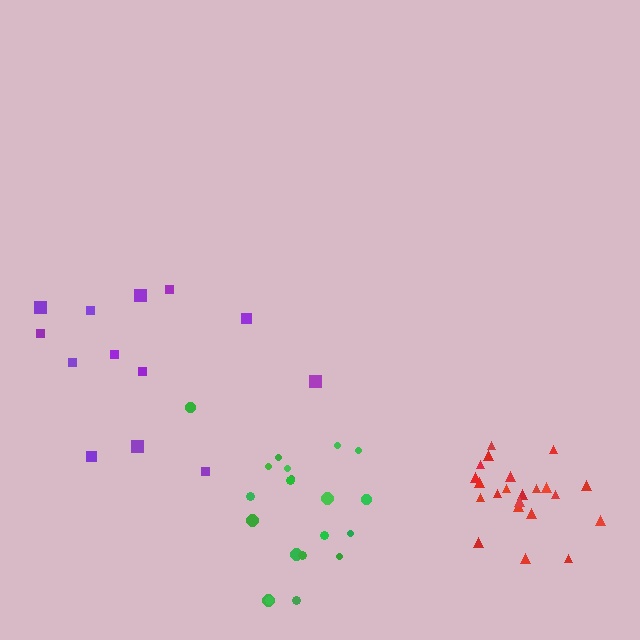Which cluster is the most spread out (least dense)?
Purple.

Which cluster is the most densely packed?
Red.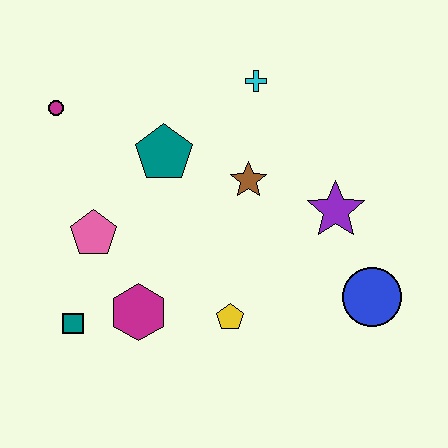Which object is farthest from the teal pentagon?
The blue circle is farthest from the teal pentagon.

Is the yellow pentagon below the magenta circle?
Yes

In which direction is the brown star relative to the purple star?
The brown star is to the left of the purple star.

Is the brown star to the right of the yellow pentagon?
Yes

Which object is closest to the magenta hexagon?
The teal square is closest to the magenta hexagon.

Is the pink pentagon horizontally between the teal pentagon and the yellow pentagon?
No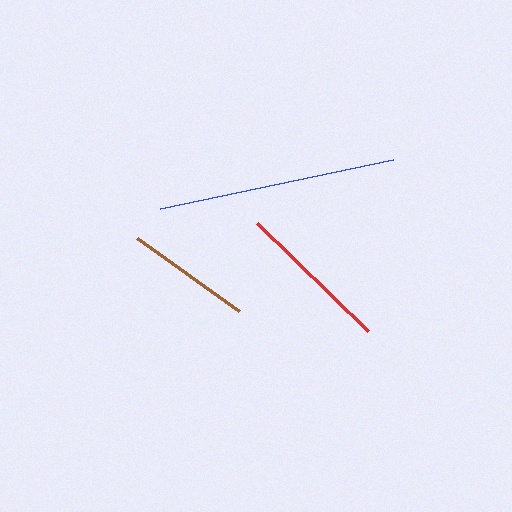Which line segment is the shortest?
The brown line is the shortest at approximately 126 pixels.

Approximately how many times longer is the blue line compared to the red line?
The blue line is approximately 1.5 times the length of the red line.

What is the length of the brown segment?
The brown segment is approximately 126 pixels long.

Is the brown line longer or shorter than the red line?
The red line is longer than the brown line.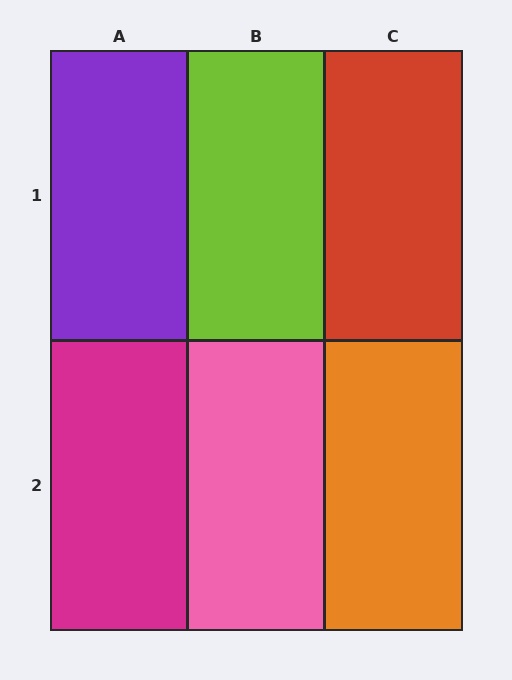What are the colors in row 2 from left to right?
Magenta, pink, orange.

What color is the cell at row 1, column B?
Lime.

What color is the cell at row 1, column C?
Red.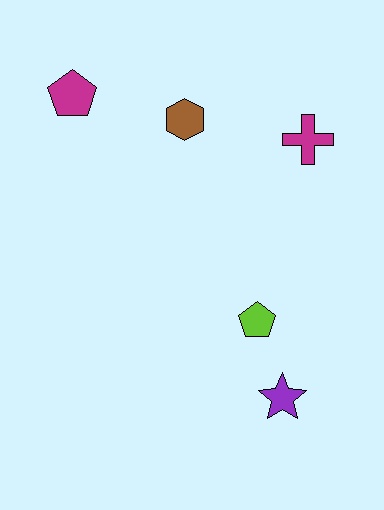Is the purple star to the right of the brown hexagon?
Yes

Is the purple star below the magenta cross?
Yes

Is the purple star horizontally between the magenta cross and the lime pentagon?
Yes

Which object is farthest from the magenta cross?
The purple star is farthest from the magenta cross.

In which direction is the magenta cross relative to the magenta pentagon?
The magenta cross is to the right of the magenta pentagon.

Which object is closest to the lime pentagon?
The purple star is closest to the lime pentagon.